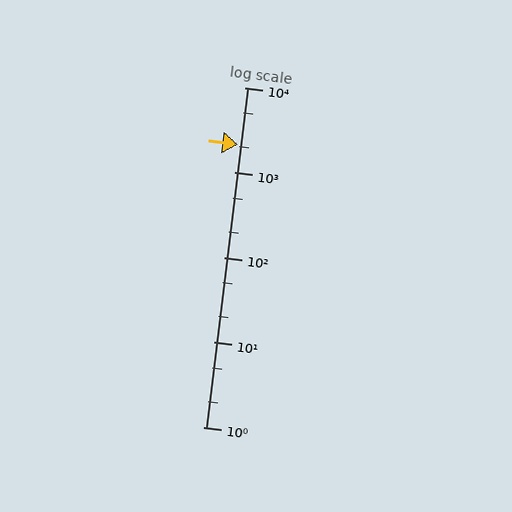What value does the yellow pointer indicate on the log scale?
The pointer indicates approximately 2100.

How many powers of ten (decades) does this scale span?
The scale spans 4 decades, from 1 to 10000.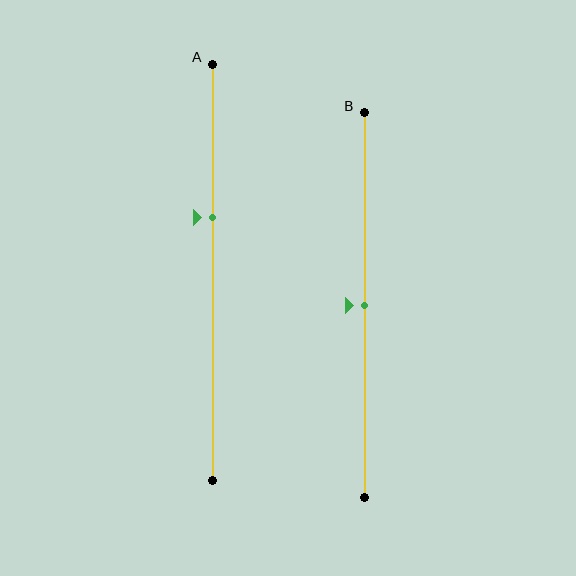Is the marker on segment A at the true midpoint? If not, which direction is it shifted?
No, the marker on segment A is shifted upward by about 13% of the segment length.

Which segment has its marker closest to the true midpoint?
Segment B has its marker closest to the true midpoint.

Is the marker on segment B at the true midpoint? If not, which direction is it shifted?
Yes, the marker on segment B is at the true midpoint.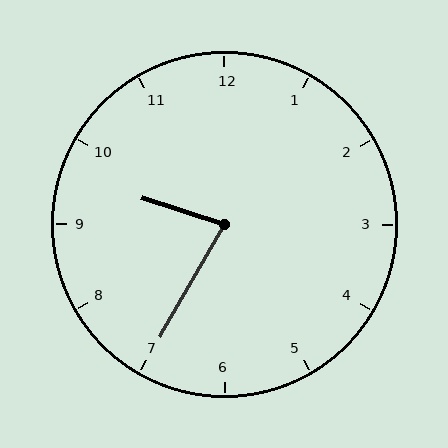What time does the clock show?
9:35.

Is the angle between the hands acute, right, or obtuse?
It is acute.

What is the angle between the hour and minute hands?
Approximately 78 degrees.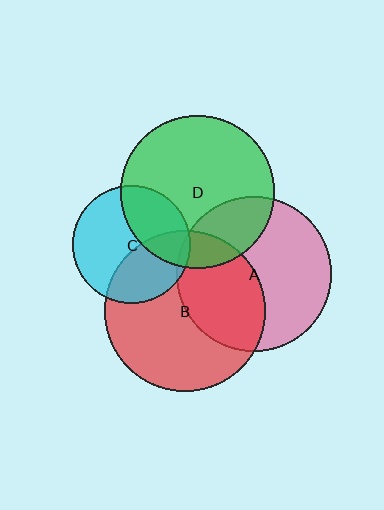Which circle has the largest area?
Circle B (red).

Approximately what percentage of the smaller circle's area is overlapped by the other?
Approximately 35%.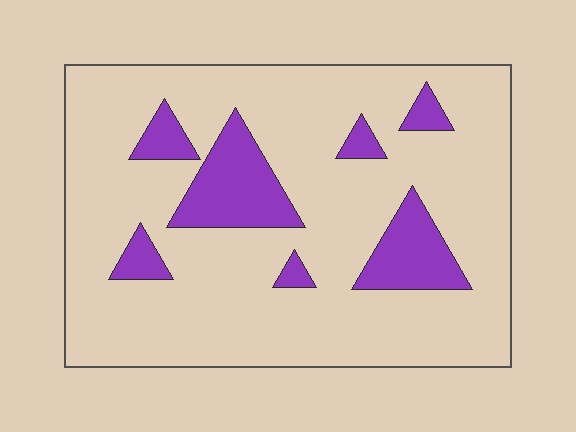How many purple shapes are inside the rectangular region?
7.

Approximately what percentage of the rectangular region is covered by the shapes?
Approximately 15%.